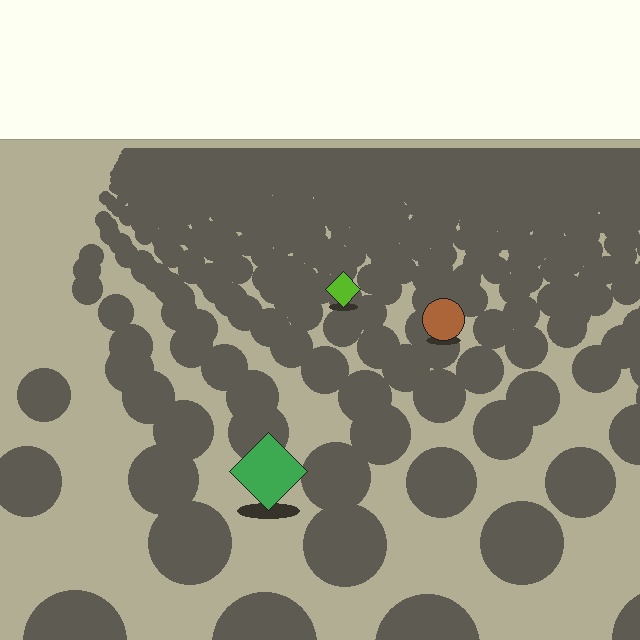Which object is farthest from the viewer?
The lime diamond is farthest from the viewer. It appears smaller and the ground texture around it is denser.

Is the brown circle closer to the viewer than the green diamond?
No. The green diamond is closer — you can tell from the texture gradient: the ground texture is coarser near it.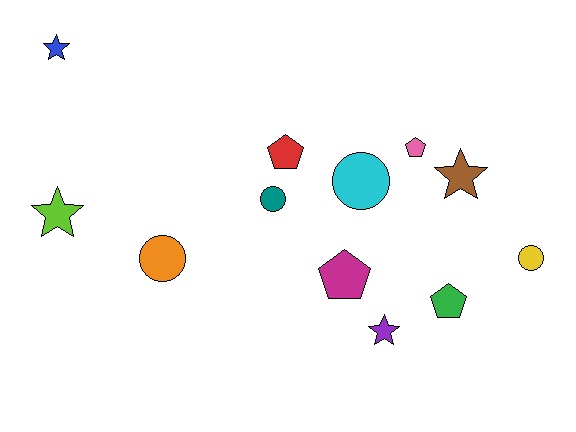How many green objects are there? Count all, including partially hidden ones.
There is 1 green object.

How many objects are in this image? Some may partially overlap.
There are 12 objects.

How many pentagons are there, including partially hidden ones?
There are 4 pentagons.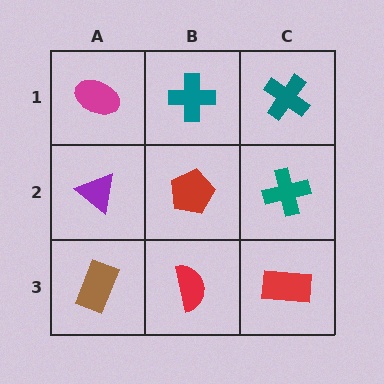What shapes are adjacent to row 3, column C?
A teal cross (row 2, column C), a red semicircle (row 3, column B).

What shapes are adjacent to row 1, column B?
A red pentagon (row 2, column B), a magenta ellipse (row 1, column A), a teal cross (row 1, column C).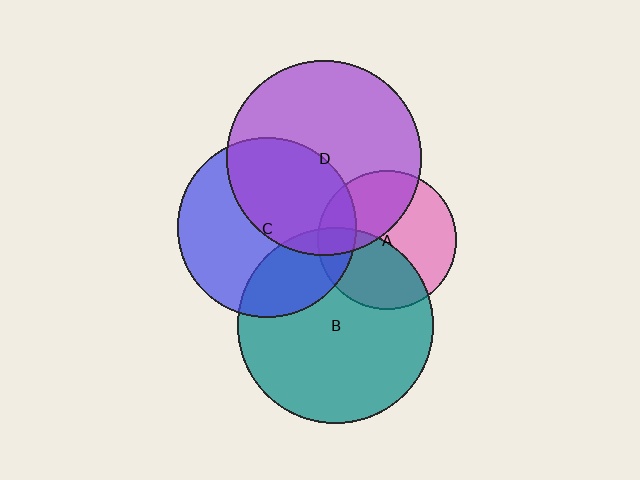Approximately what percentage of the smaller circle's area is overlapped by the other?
Approximately 35%.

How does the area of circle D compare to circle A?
Approximately 2.0 times.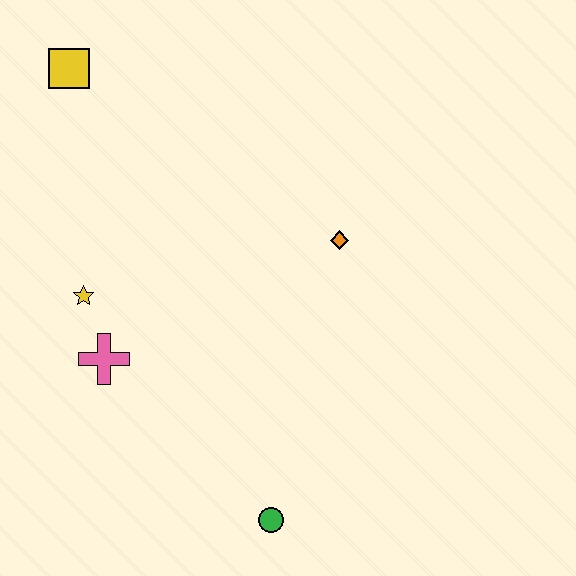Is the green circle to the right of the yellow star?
Yes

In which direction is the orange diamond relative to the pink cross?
The orange diamond is to the right of the pink cross.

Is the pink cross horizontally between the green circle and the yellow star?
Yes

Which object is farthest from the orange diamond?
The yellow square is farthest from the orange diamond.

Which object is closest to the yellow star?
The pink cross is closest to the yellow star.